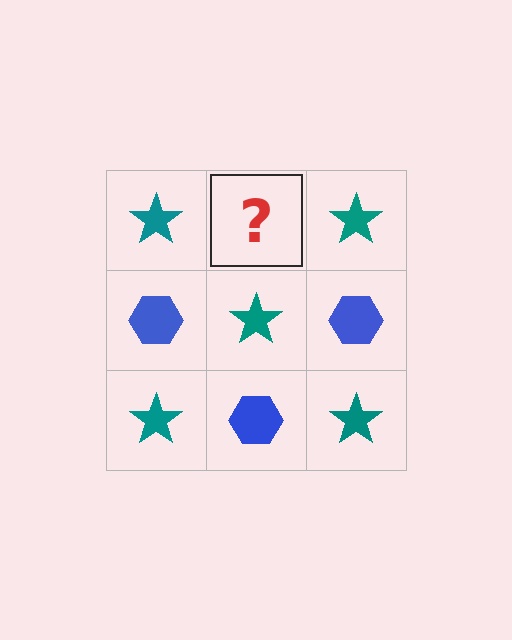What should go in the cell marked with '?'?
The missing cell should contain a blue hexagon.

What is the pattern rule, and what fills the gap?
The rule is that it alternates teal star and blue hexagon in a checkerboard pattern. The gap should be filled with a blue hexagon.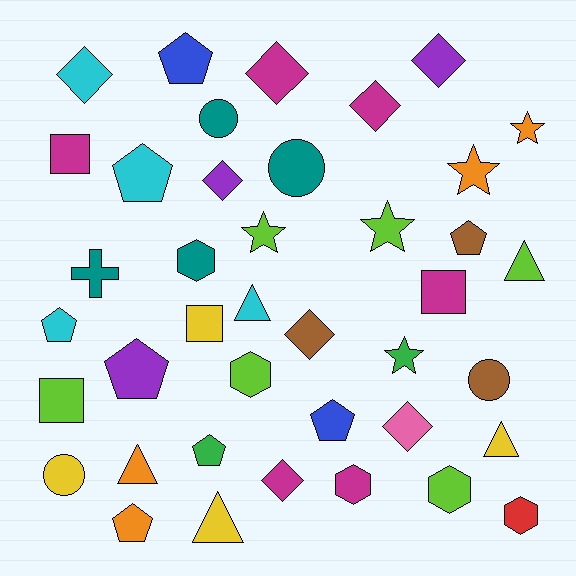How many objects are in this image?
There are 40 objects.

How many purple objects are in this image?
There are 3 purple objects.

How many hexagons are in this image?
There are 5 hexagons.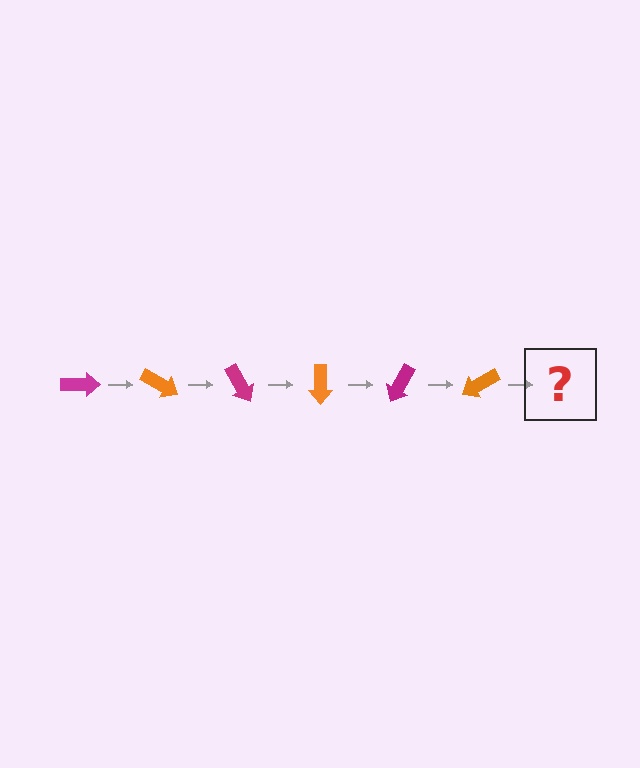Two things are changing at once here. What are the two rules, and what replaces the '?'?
The two rules are that it rotates 30 degrees each step and the color cycles through magenta and orange. The '?' should be a magenta arrow, rotated 180 degrees from the start.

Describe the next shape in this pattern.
It should be a magenta arrow, rotated 180 degrees from the start.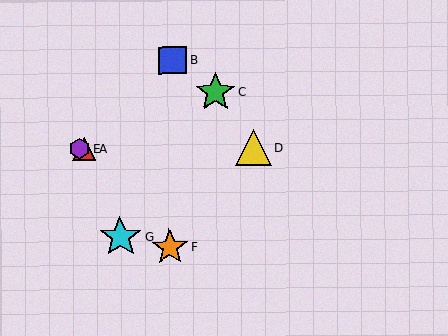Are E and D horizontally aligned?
Yes, both are at y≈149.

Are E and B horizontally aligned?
No, E is at y≈149 and B is at y≈60.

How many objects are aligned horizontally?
3 objects (A, D, E) are aligned horizontally.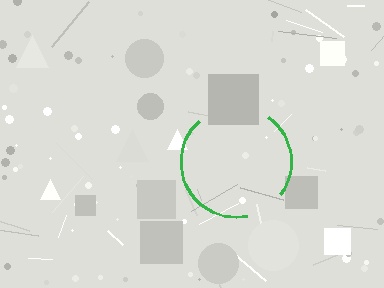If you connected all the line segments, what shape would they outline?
They would outline a circle.